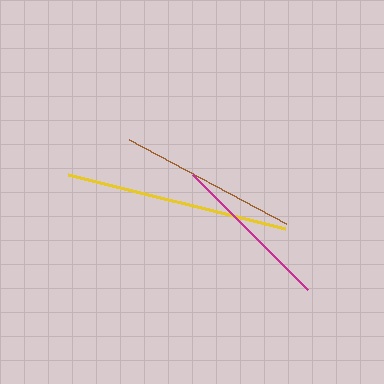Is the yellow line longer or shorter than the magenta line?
The yellow line is longer than the magenta line.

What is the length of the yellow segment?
The yellow segment is approximately 224 pixels long.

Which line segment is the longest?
The yellow line is the longest at approximately 224 pixels.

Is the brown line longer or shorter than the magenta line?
The brown line is longer than the magenta line.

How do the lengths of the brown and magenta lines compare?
The brown and magenta lines are approximately the same length.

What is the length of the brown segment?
The brown segment is approximately 178 pixels long.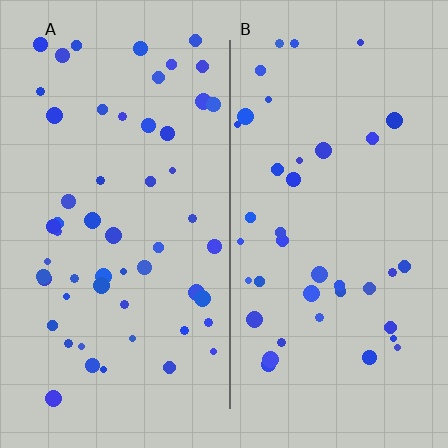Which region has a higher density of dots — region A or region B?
A (the left).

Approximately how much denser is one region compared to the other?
Approximately 1.4× — region A over region B.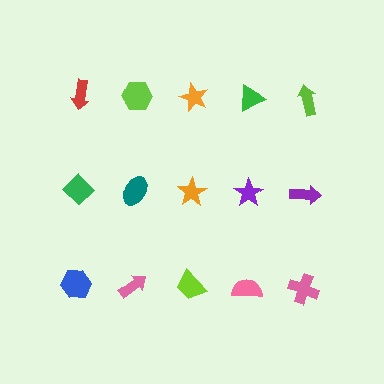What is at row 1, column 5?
A lime arrow.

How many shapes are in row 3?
5 shapes.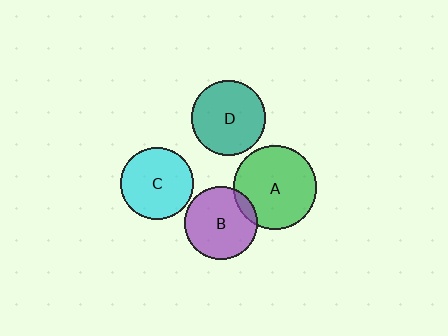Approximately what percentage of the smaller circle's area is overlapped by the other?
Approximately 10%.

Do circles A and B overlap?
Yes.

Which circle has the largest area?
Circle A (green).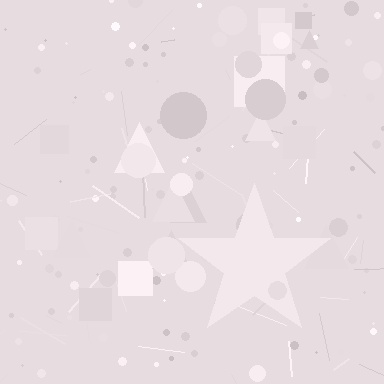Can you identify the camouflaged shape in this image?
The camouflaged shape is a star.